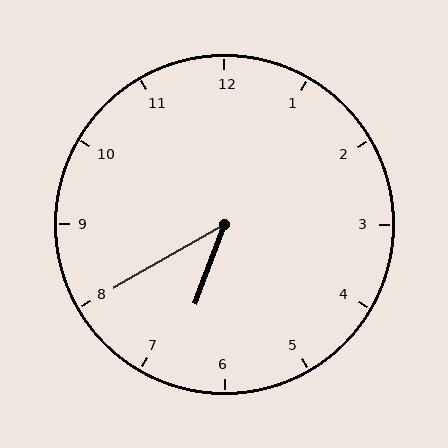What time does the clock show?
6:40.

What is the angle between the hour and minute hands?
Approximately 40 degrees.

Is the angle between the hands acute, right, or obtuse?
It is acute.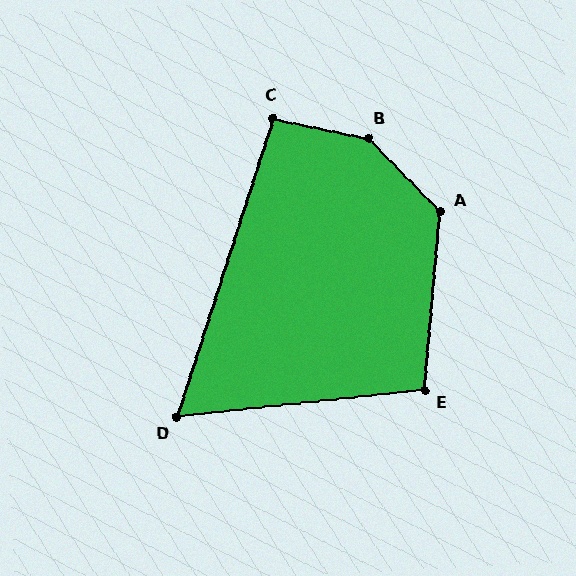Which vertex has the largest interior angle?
B, at approximately 146 degrees.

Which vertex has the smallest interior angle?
D, at approximately 66 degrees.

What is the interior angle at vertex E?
Approximately 101 degrees (obtuse).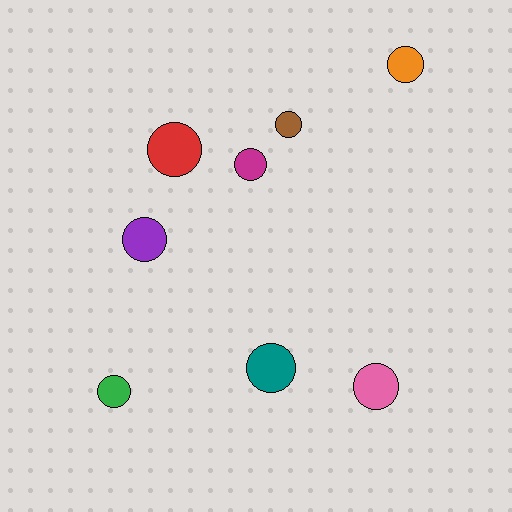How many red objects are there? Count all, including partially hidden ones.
There is 1 red object.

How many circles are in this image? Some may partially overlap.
There are 8 circles.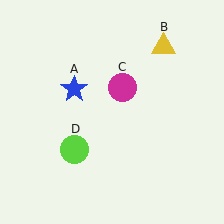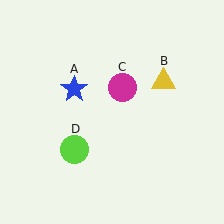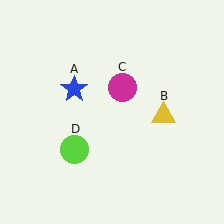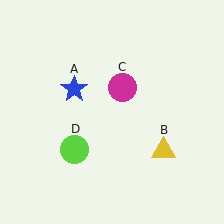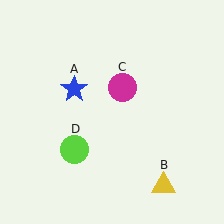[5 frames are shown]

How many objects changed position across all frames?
1 object changed position: yellow triangle (object B).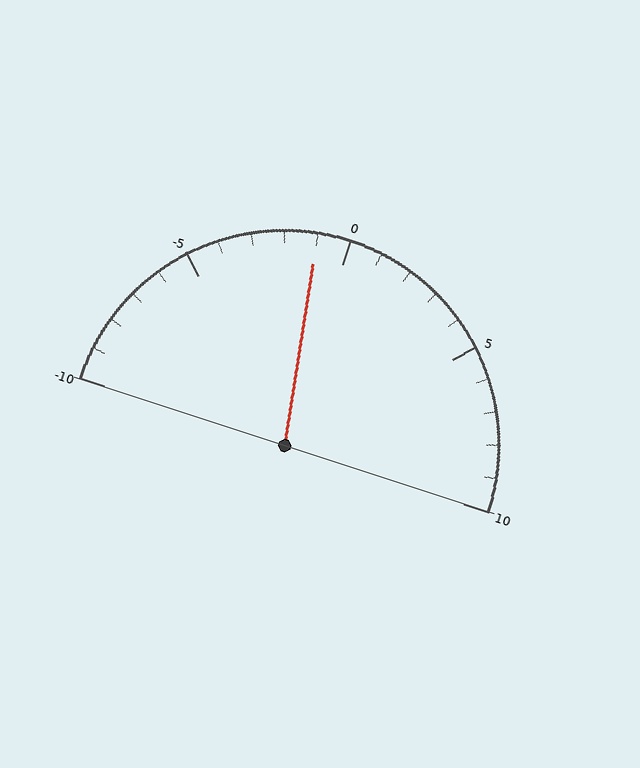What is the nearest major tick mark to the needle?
The nearest major tick mark is 0.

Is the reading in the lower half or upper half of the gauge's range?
The reading is in the lower half of the range (-10 to 10).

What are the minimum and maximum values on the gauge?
The gauge ranges from -10 to 10.